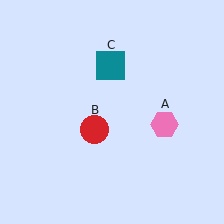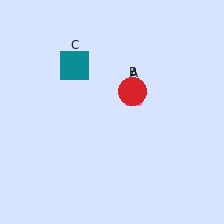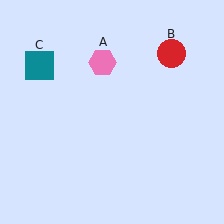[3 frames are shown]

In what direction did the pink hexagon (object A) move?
The pink hexagon (object A) moved up and to the left.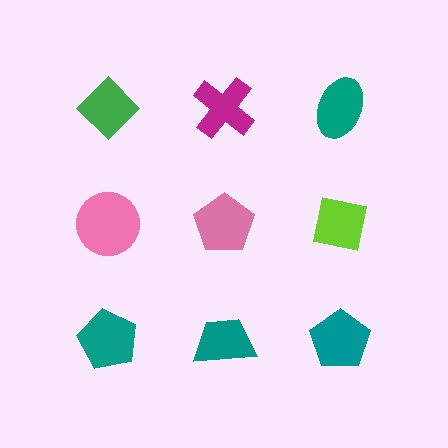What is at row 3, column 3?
A teal pentagon.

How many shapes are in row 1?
3 shapes.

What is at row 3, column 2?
A teal trapezoid.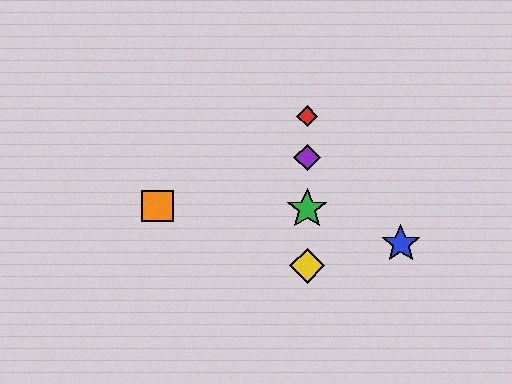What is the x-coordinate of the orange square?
The orange square is at x≈157.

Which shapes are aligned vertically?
The red diamond, the green star, the yellow diamond, the purple diamond are aligned vertically.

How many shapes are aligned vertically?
4 shapes (the red diamond, the green star, the yellow diamond, the purple diamond) are aligned vertically.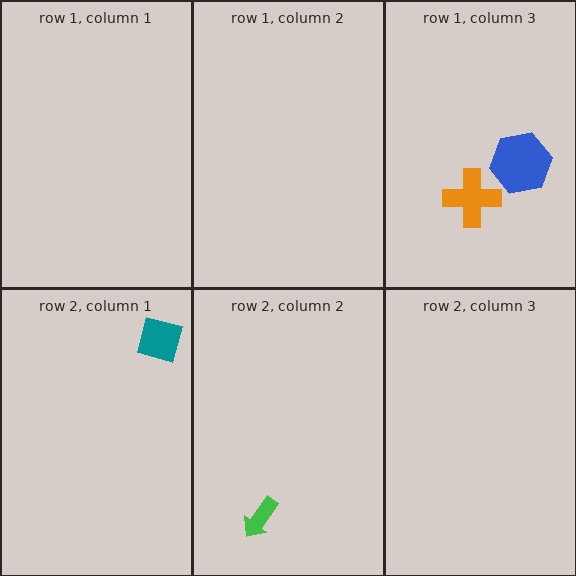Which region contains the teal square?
The row 2, column 1 region.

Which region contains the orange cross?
The row 1, column 3 region.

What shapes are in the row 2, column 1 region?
The teal square.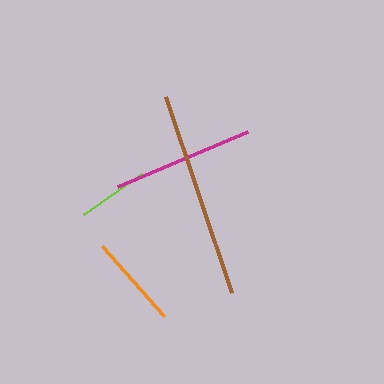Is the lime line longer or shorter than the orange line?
The orange line is longer than the lime line.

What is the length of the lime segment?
The lime segment is approximately 71 pixels long.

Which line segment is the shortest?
The lime line is the shortest at approximately 71 pixels.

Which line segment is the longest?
The brown line is the longest at approximately 207 pixels.